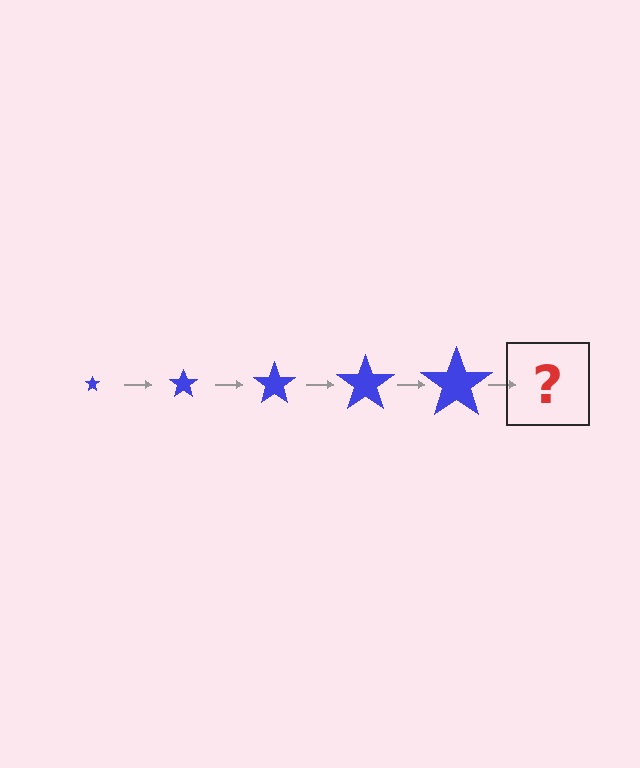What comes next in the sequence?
The next element should be a blue star, larger than the previous one.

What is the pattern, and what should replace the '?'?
The pattern is that the star gets progressively larger each step. The '?' should be a blue star, larger than the previous one.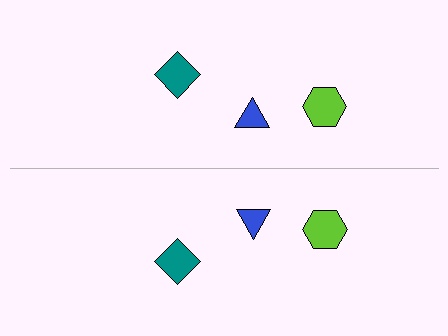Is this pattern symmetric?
Yes, this pattern has bilateral (reflection) symmetry.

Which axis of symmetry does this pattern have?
The pattern has a horizontal axis of symmetry running through the center of the image.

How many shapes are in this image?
There are 6 shapes in this image.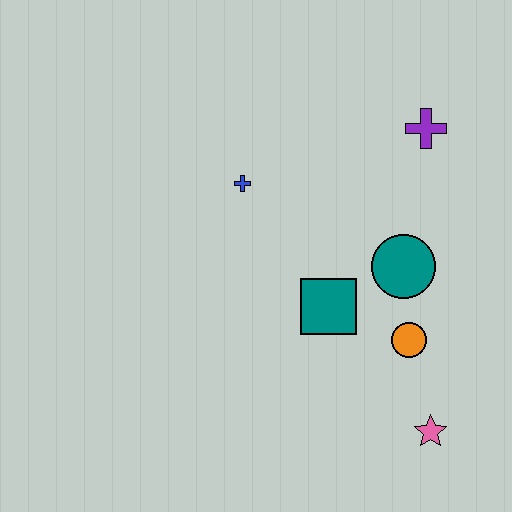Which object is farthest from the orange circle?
The blue cross is farthest from the orange circle.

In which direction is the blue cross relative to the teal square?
The blue cross is above the teal square.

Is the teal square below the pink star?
No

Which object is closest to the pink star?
The orange circle is closest to the pink star.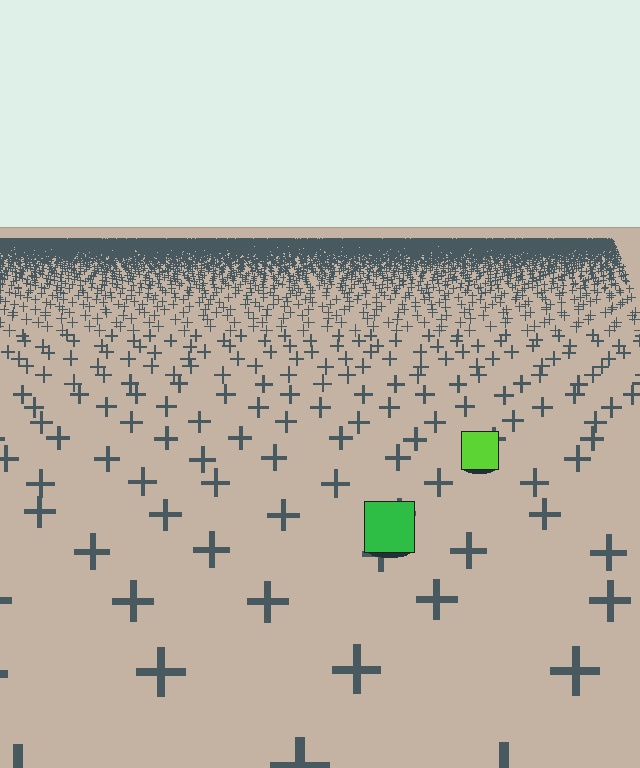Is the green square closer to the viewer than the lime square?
Yes. The green square is closer — you can tell from the texture gradient: the ground texture is coarser near it.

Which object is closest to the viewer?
The green square is closest. The texture marks near it are larger and more spread out.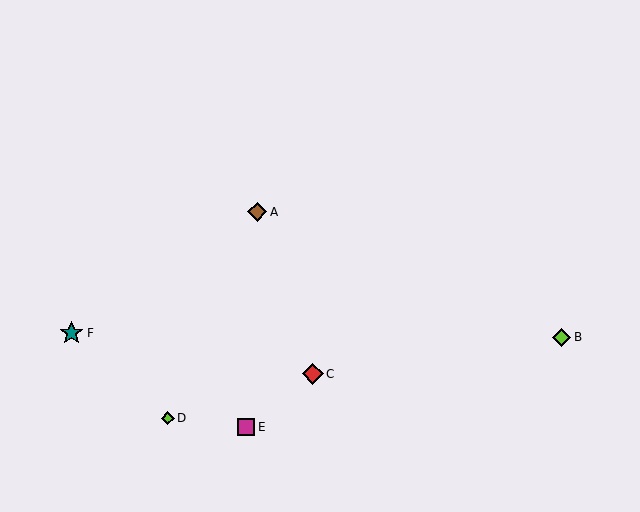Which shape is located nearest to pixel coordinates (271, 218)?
The brown diamond (labeled A) at (257, 212) is nearest to that location.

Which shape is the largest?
The teal star (labeled F) is the largest.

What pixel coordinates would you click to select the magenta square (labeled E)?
Click at (246, 427) to select the magenta square E.